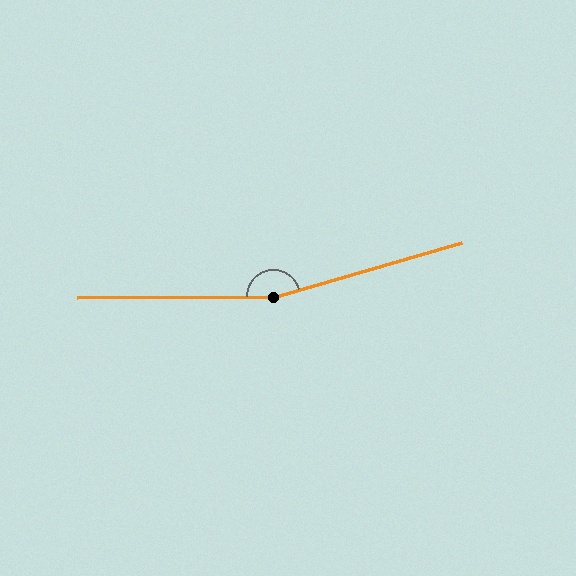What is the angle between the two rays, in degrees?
Approximately 164 degrees.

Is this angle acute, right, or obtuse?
It is obtuse.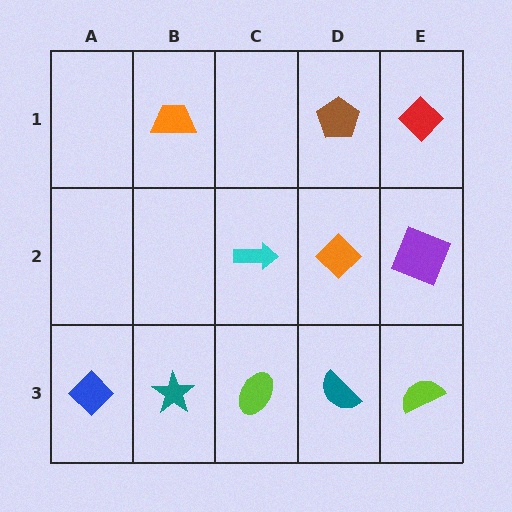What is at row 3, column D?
A teal semicircle.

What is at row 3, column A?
A blue diamond.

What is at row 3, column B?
A teal star.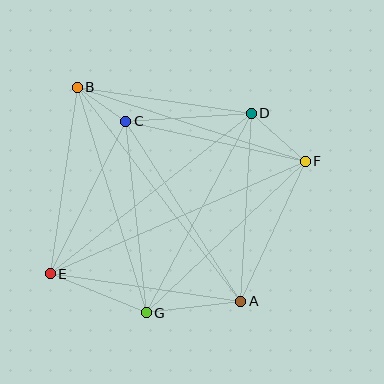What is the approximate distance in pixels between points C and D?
The distance between C and D is approximately 126 pixels.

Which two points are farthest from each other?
Points E and F are farthest from each other.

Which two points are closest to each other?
Points B and C are closest to each other.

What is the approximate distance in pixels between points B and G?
The distance between B and G is approximately 235 pixels.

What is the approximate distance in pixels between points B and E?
The distance between B and E is approximately 188 pixels.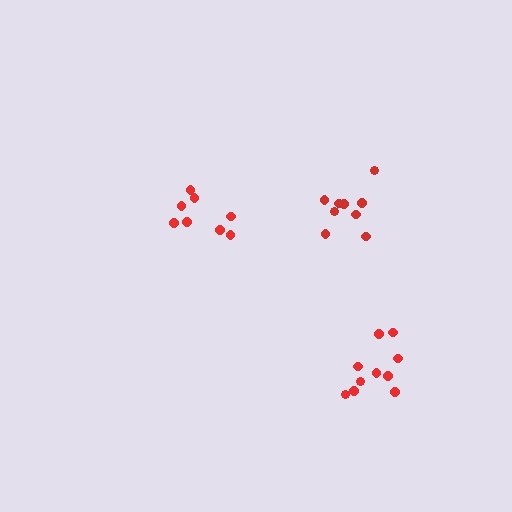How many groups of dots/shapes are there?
There are 3 groups.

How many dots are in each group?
Group 1: 10 dots, Group 2: 8 dots, Group 3: 9 dots (27 total).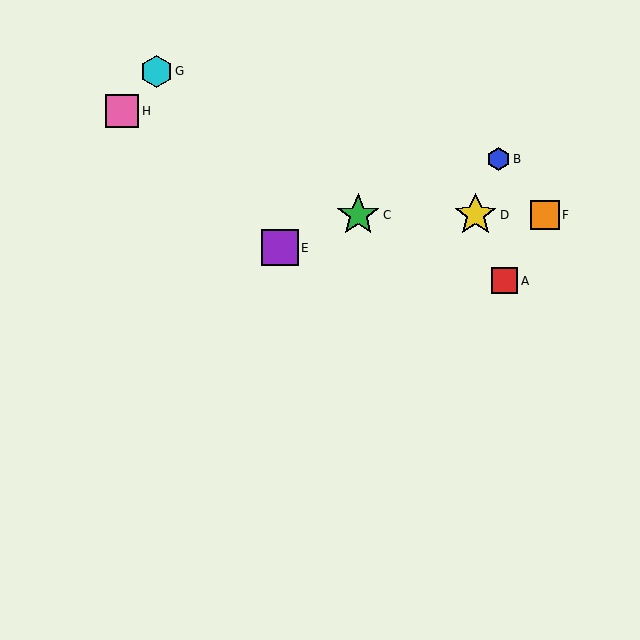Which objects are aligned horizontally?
Objects C, D, F are aligned horizontally.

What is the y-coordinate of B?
Object B is at y≈159.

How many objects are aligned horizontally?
3 objects (C, D, F) are aligned horizontally.